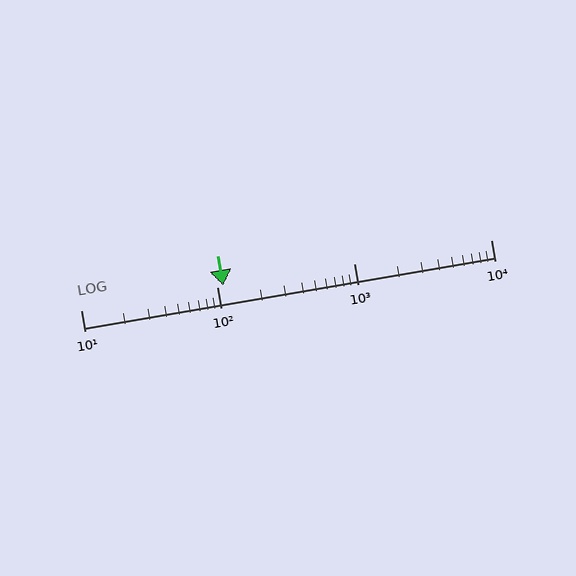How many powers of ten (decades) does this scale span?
The scale spans 3 decades, from 10 to 10000.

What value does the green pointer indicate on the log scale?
The pointer indicates approximately 110.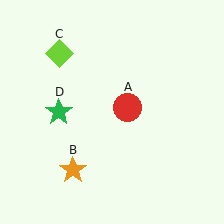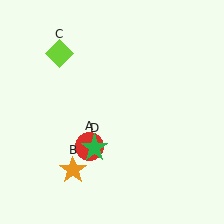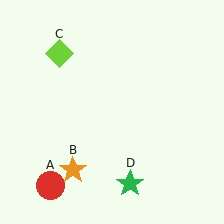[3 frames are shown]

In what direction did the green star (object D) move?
The green star (object D) moved down and to the right.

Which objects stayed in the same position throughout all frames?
Orange star (object B) and lime diamond (object C) remained stationary.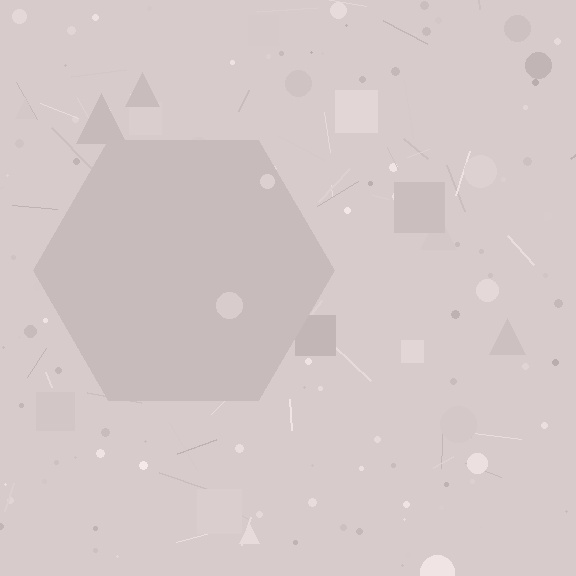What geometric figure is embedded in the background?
A hexagon is embedded in the background.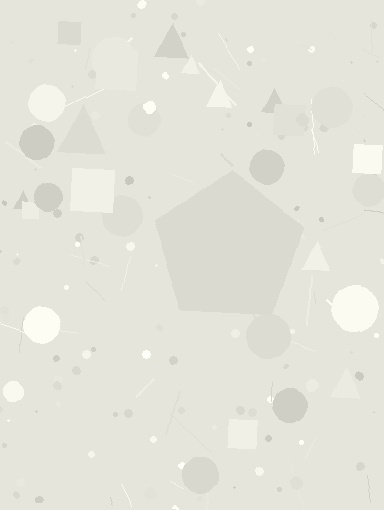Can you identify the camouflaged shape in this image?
The camouflaged shape is a pentagon.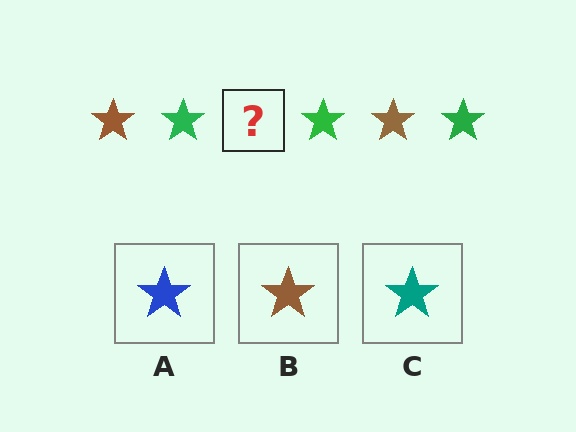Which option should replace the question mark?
Option B.